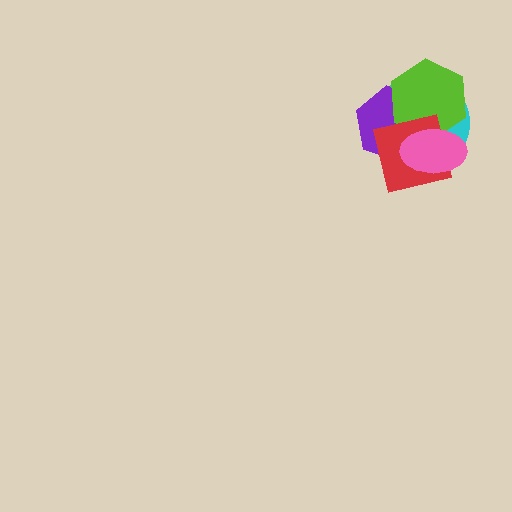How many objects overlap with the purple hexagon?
4 objects overlap with the purple hexagon.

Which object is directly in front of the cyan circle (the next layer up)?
The purple hexagon is directly in front of the cyan circle.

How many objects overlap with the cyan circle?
4 objects overlap with the cyan circle.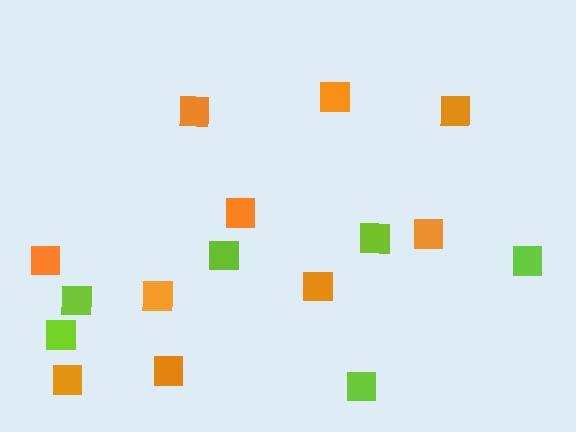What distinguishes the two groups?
There are 2 groups: one group of lime squares (6) and one group of orange squares (10).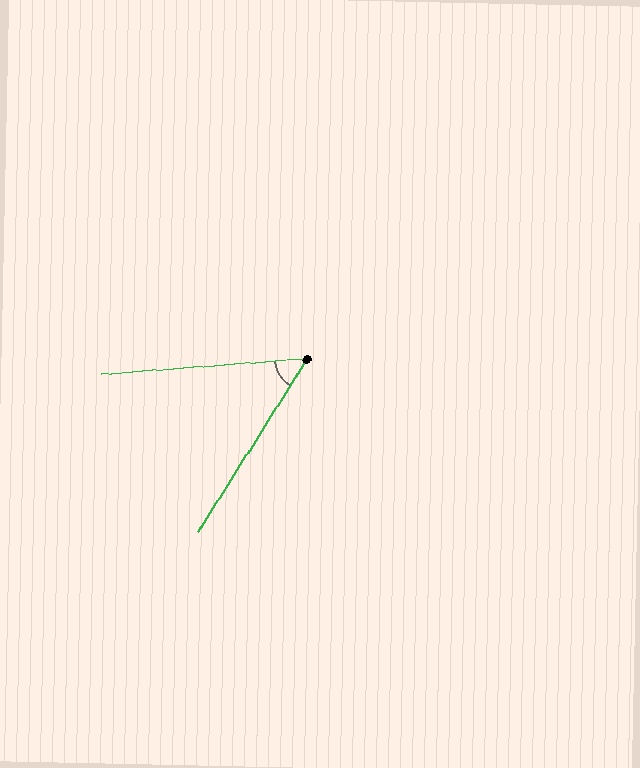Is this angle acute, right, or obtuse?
It is acute.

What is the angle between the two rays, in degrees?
Approximately 53 degrees.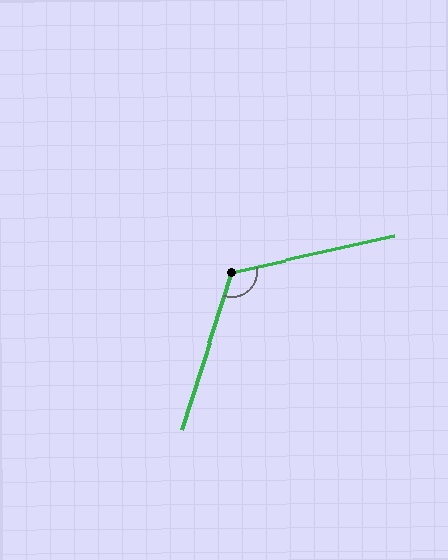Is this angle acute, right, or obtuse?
It is obtuse.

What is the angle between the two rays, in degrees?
Approximately 120 degrees.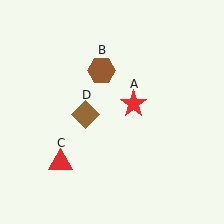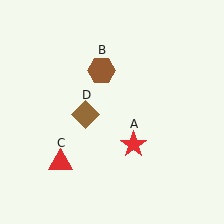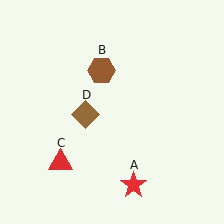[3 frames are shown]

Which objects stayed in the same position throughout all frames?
Brown hexagon (object B) and red triangle (object C) and brown diamond (object D) remained stationary.